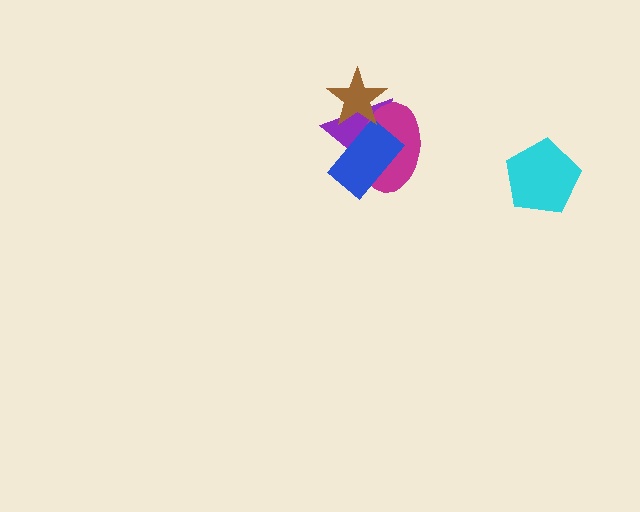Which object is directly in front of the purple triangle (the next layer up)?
The magenta ellipse is directly in front of the purple triangle.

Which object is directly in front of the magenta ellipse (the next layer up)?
The blue rectangle is directly in front of the magenta ellipse.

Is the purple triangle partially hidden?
Yes, it is partially covered by another shape.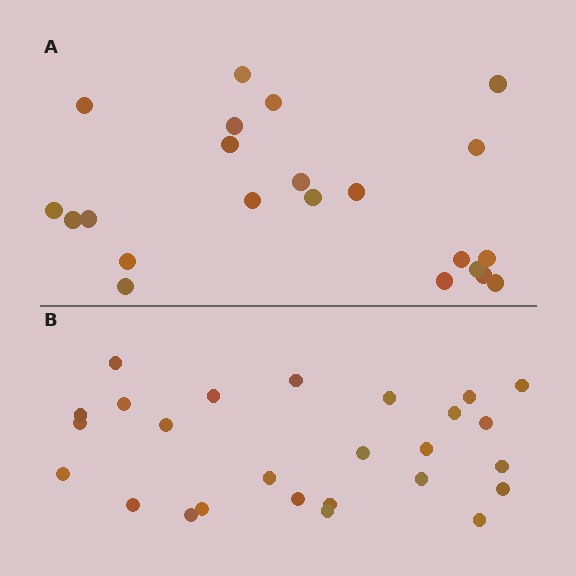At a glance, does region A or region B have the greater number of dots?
Region B (the bottom region) has more dots.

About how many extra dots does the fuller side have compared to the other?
Region B has about 4 more dots than region A.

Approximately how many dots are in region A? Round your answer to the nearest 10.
About 20 dots. (The exact count is 22, which rounds to 20.)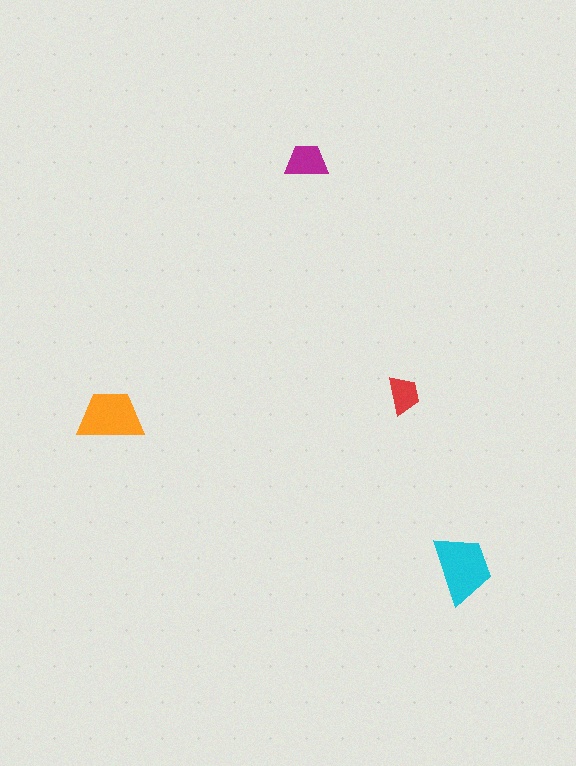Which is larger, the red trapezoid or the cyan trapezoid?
The cyan one.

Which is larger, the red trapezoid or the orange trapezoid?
The orange one.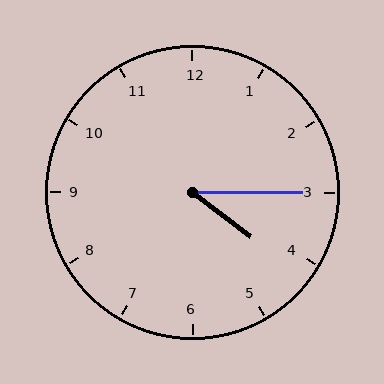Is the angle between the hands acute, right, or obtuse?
It is acute.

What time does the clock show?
4:15.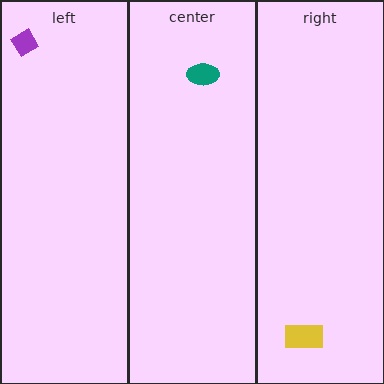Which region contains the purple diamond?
The left region.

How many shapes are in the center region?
1.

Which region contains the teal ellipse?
The center region.